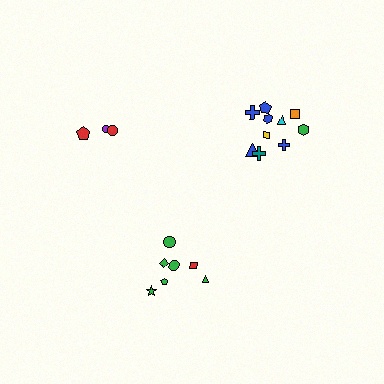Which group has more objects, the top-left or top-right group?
The top-right group.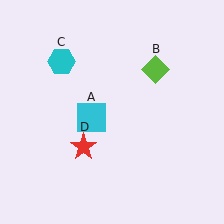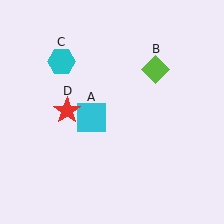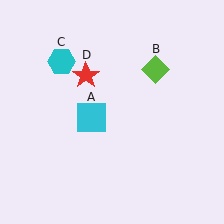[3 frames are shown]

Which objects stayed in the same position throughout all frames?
Cyan square (object A) and lime diamond (object B) and cyan hexagon (object C) remained stationary.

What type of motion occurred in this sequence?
The red star (object D) rotated clockwise around the center of the scene.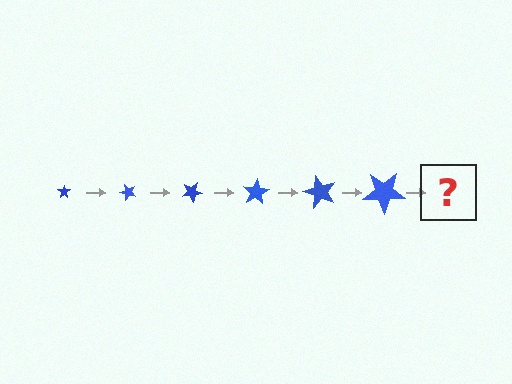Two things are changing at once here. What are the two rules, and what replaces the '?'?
The two rules are that the star grows larger each step and it rotates 50 degrees each step. The '?' should be a star, larger than the previous one and rotated 300 degrees from the start.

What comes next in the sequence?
The next element should be a star, larger than the previous one and rotated 300 degrees from the start.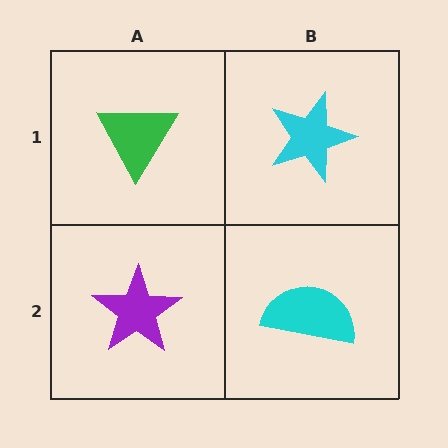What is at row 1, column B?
A cyan star.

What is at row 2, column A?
A purple star.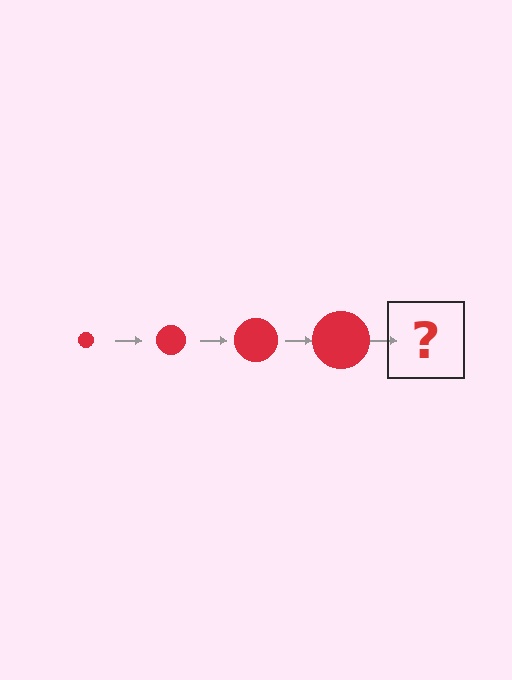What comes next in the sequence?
The next element should be a red circle, larger than the previous one.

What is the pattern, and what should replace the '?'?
The pattern is that the circle gets progressively larger each step. The '?' should be a red circle, larger than the previous one.